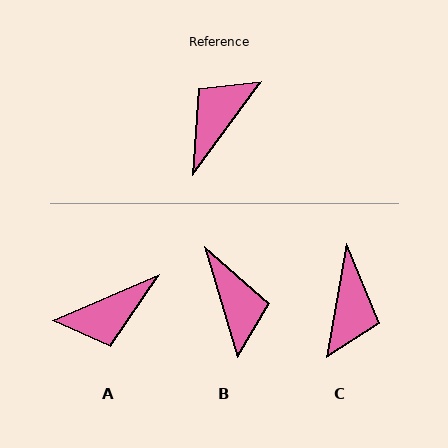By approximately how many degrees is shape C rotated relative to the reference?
Approximately 154 degrees clockwise.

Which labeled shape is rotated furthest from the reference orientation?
C, about 154 degrees away.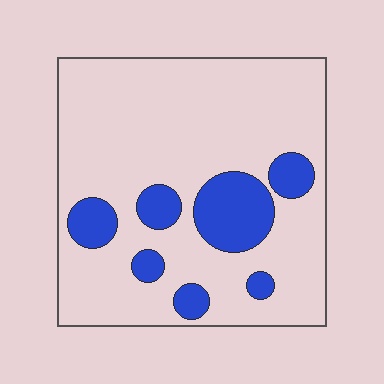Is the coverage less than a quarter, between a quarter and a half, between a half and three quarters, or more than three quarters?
Less than a quarter.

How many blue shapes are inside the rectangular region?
7.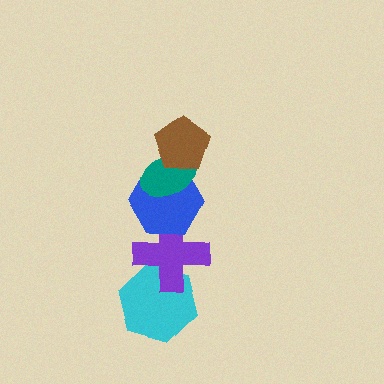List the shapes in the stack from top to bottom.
From top to bottom: the brown pentagon, the teal ellipse, the blue hexagon, the purple cross, the cyan hexagon.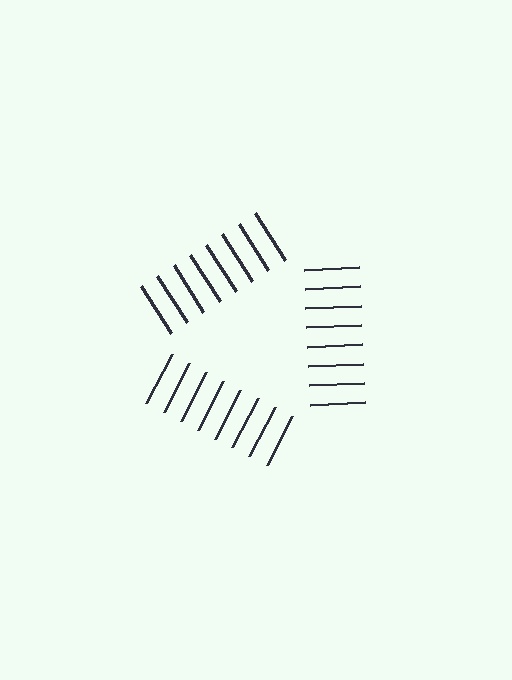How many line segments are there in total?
24 — 8 along each of the 3 edges.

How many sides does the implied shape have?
3 sides — the line-ends trace a triangle.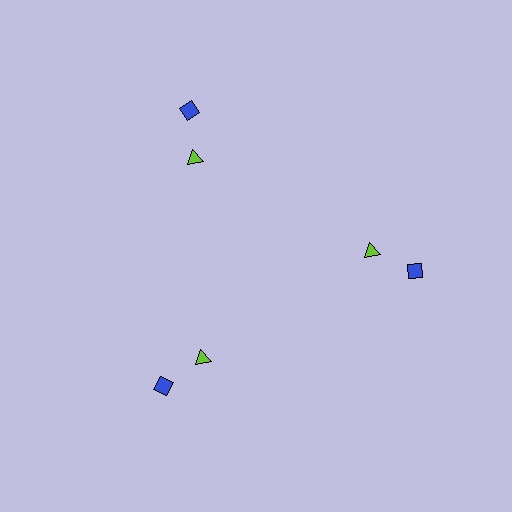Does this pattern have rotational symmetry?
Yes, this pattern has 3-fold rotational symmetry. It looks the same after rotating 120 degrees around the center.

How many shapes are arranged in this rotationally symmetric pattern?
There are 6 shapes, arranged in 3 groups of 2.